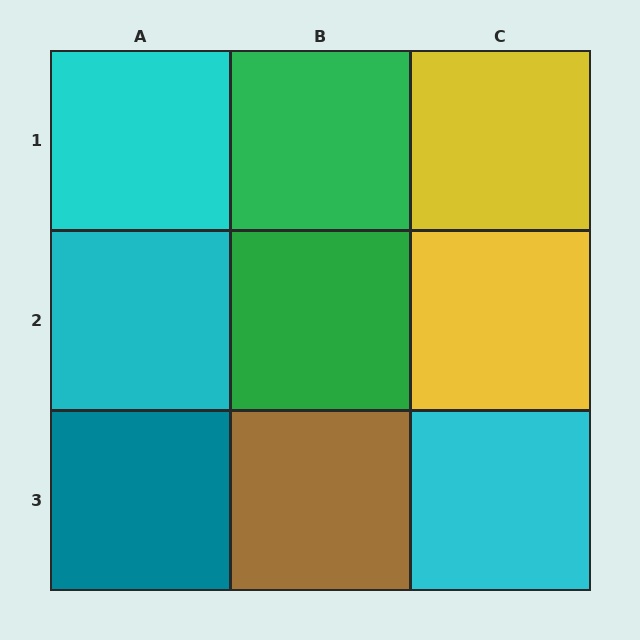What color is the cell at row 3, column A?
Teal.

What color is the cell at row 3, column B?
Brown.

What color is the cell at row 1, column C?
Yellow.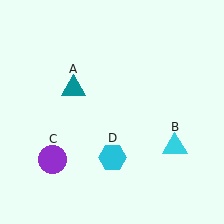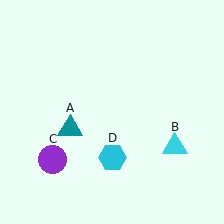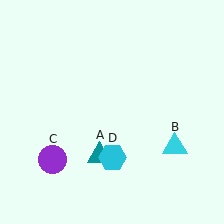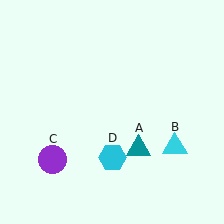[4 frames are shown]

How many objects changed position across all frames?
1 object changed position: teal triangle (object A).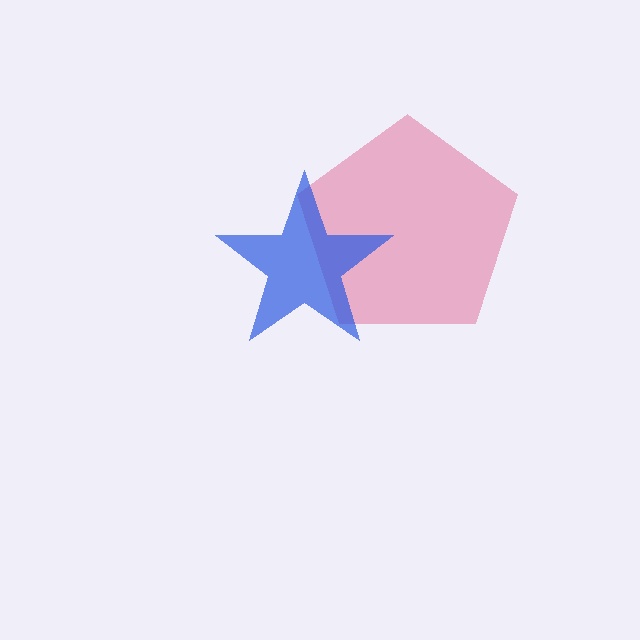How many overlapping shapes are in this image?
There are 2 overlapping shapes in the image.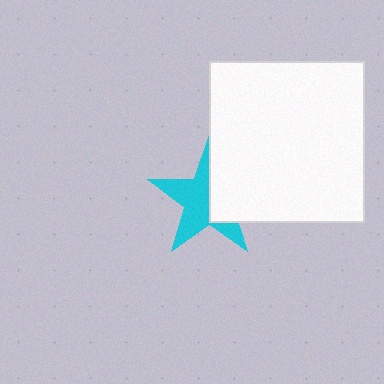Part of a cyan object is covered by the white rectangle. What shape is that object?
It is a star.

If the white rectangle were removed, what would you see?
You would see the complete cyan star.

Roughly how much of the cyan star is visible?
About half of it is visible (roughly 60%).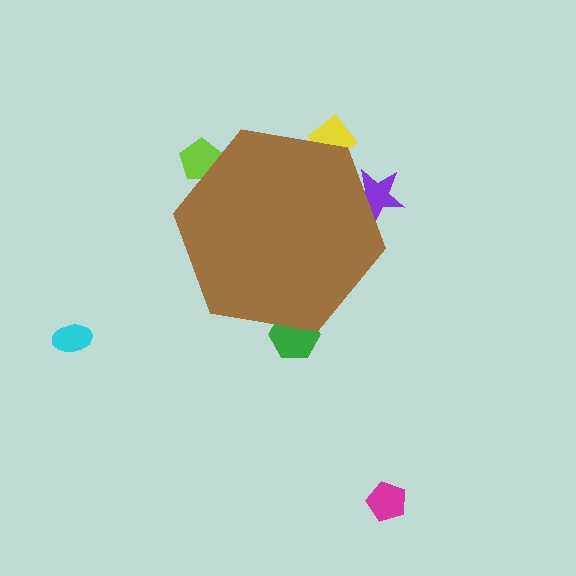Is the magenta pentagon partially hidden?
No, the magenta pentagon is fully visible.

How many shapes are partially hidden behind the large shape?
4 shapes are partially hidden.